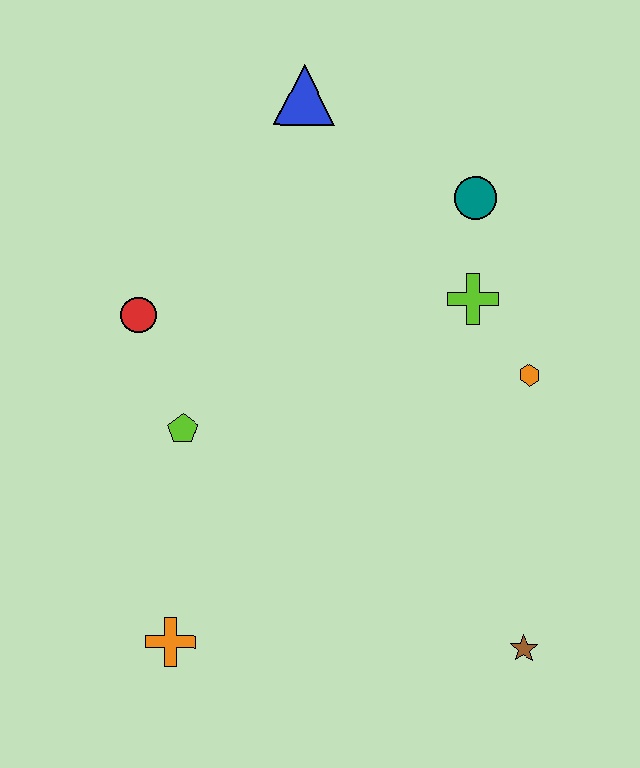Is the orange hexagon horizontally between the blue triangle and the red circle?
No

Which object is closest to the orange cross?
The lime pentagon is closest to the orange cross.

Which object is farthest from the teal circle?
The orange cross is farthest from the teal circle.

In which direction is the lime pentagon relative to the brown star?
The lime pentagon is to the left of the brown star.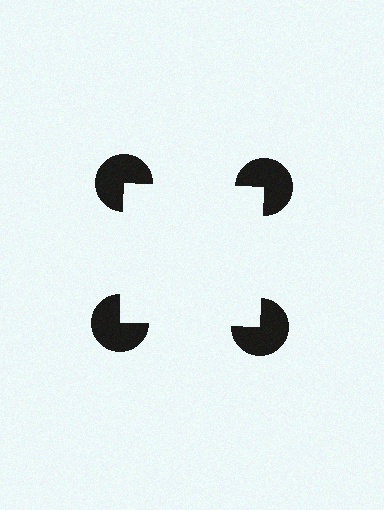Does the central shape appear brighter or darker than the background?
It typically appears slightly brighter than the background, even though no actual brightness change is drawn.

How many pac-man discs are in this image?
There are 4 — one at each vertex of the illusory square.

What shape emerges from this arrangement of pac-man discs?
An illusory square — its edges are inferred from the aligned wedge cuts in the pac-man discs, not physically drawn.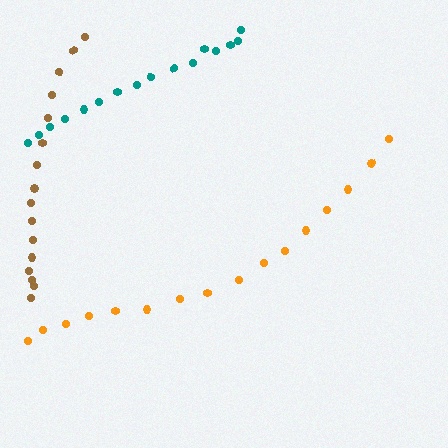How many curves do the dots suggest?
There are 3 distinct paths.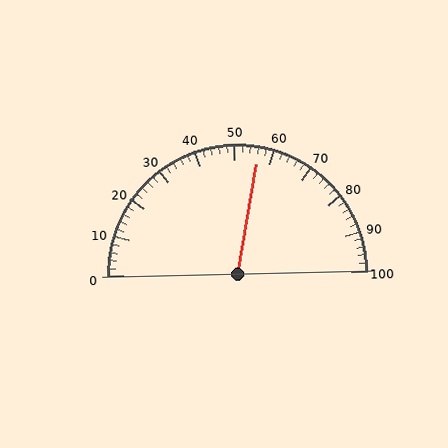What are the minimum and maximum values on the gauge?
The gauge ranges from 0 to 100.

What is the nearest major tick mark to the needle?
The nearest major tick mark is 60.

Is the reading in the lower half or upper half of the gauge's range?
The reading is in the upper half of the range (0 to 100).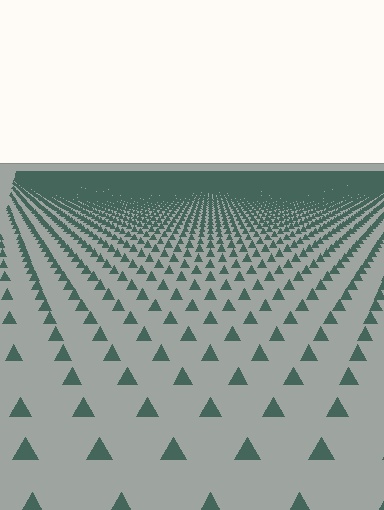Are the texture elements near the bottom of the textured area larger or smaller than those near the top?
Larger. Near the bottom, elements are closer to the viewer and appear at a bigger on-screen size.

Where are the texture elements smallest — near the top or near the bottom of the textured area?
Near the top.